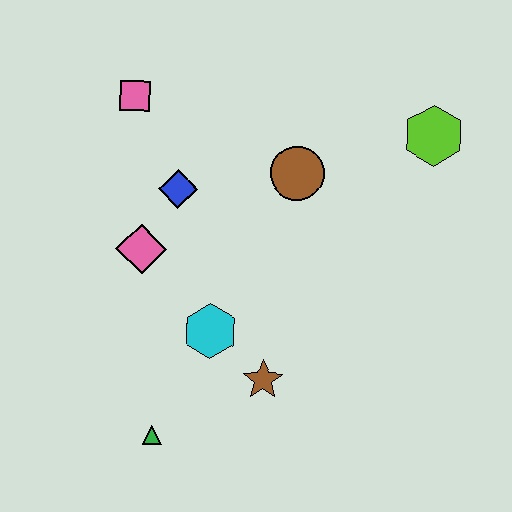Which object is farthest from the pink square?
The green triangle is farthest from the pink square.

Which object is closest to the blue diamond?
The pink diamond is closest to the blue diamond.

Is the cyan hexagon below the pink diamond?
Yes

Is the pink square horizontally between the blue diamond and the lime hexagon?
No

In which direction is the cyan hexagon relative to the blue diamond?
The cyan hexagon is below the blue diamond.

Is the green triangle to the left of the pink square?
No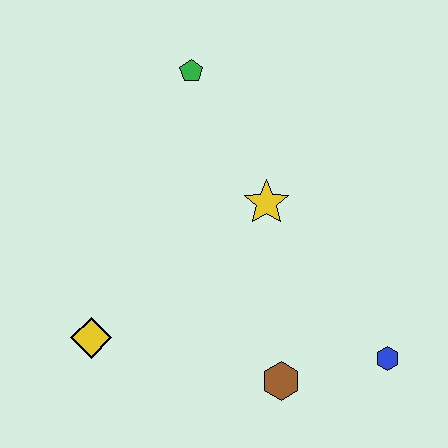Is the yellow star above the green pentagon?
No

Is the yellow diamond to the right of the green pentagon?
No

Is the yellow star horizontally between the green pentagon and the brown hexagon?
Yes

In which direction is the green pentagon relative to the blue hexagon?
The green pentagon is above the blue hexagon.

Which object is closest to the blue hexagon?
The brown hexagon is closest to the blue hexagon.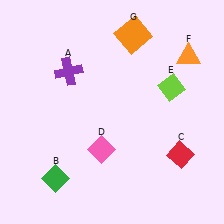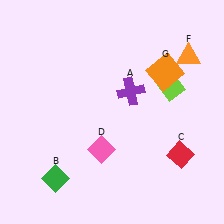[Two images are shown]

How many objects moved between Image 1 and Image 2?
2 objects moved between the two images.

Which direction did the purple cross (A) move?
The purple cross (A) moved right.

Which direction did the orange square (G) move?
The orange square (G) moved down.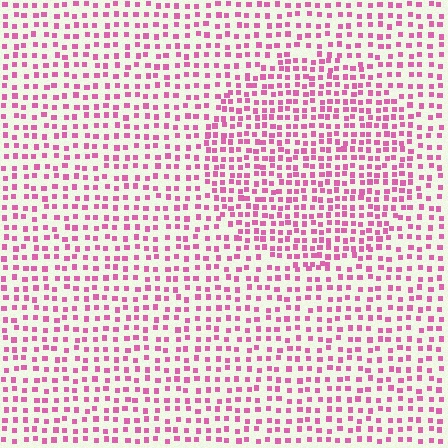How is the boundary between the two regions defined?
The boundary is defined by a change in element density (approximately 1.6x ratio). All elements are the same color, size, and shape.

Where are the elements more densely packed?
The elements are more densely packed inside the circle boundary.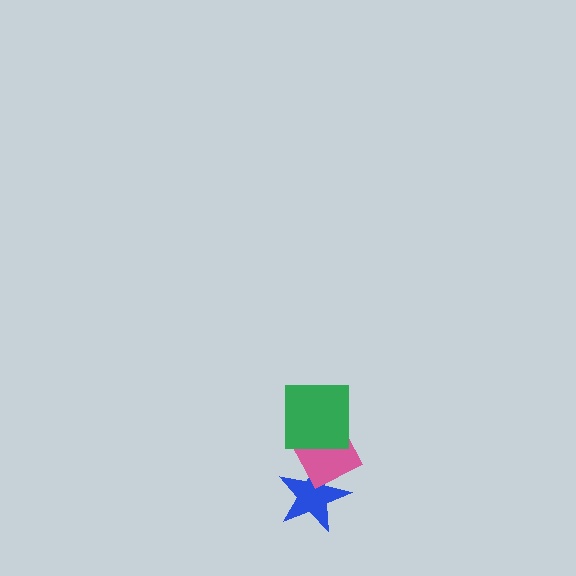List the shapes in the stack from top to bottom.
From top to bottom: the green square, the pink diamond, the blue star.